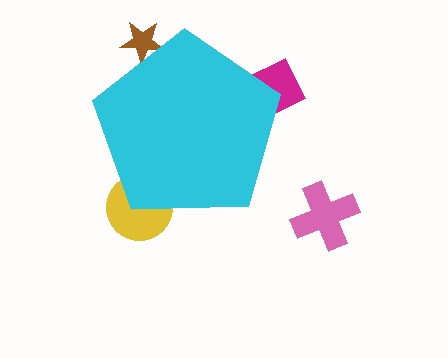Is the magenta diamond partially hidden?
Yes, the magenta diamond is partially hidden behind the cyan pentagon.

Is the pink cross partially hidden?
No, the pink cross is fully visible.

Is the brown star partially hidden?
Yes, the brown star is partially hidden behind the cyan pentagon.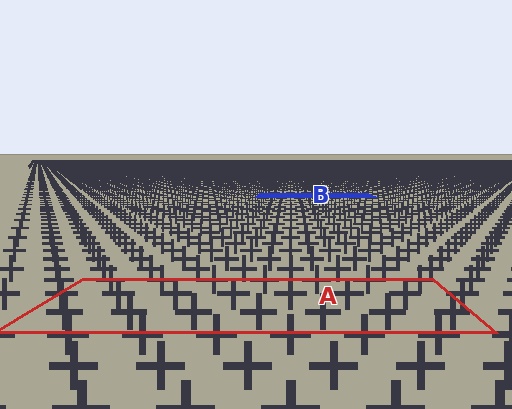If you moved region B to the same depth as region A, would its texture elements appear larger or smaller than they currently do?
They would appear larger. At a closer depth, the same texture elements are projected at a bigger on-screen size.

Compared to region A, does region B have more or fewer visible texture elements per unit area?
Region B has more texture elements per unit area — they are packed more densely because it is farther away.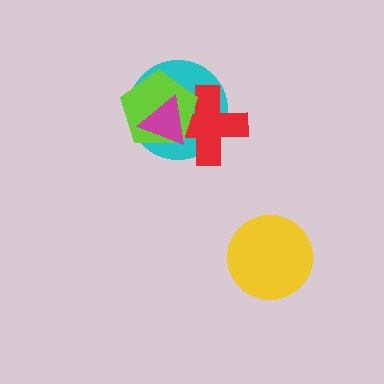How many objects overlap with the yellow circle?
0 objects overlap with the yellow circle.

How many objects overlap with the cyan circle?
3 objects overlap with the cyan circle.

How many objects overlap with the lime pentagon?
3 objects overlap with the lime pentagon.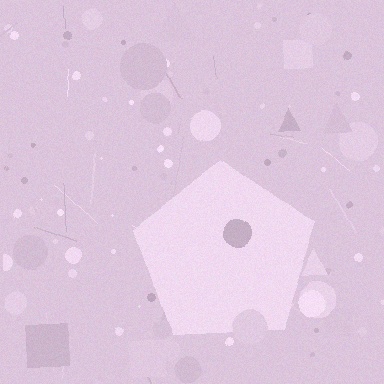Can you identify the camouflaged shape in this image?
The camouflaged shape is a pentagon.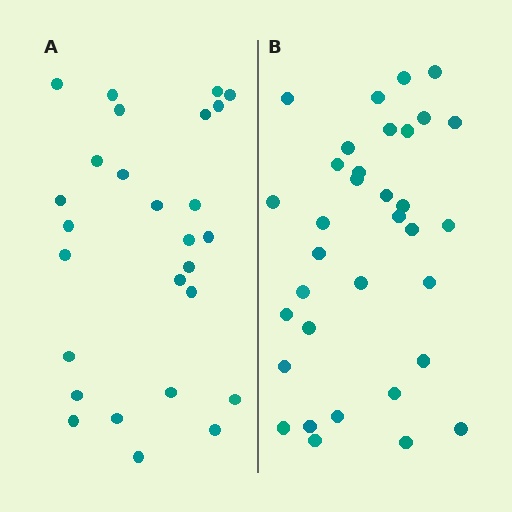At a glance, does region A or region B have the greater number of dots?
Region B (the right region) has more dots.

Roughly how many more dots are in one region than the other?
Region B has roughly 8 or so more dots than region A.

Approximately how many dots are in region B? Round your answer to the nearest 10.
About 30 dots. (The exact count is 34, which rounds to 30.)